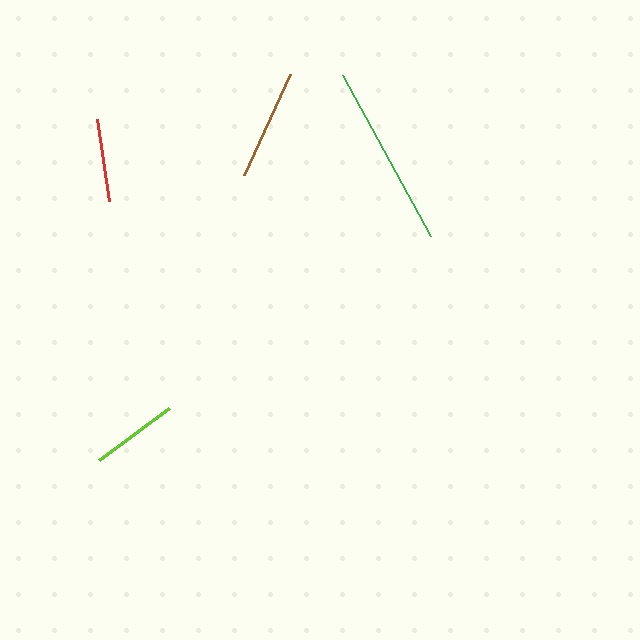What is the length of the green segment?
The green segment is approximately 183 pixels long.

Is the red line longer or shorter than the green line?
The green line is longer than the red line.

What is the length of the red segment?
The red segment is approximately 83 pixels long.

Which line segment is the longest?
The green line is the longest at approximately 183 pixels.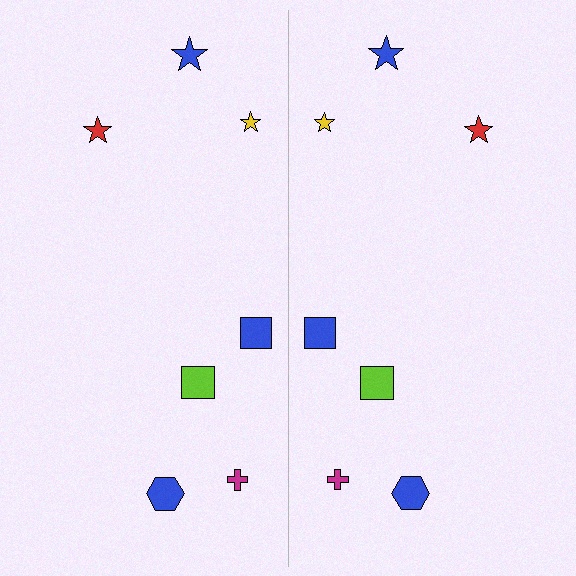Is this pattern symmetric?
Yes, this pattern has bilateral (reflection) symmetry.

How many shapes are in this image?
There are 14 shapes in this image.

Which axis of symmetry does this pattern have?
The pattern has a vertical axis of symmetry running through the center of the image.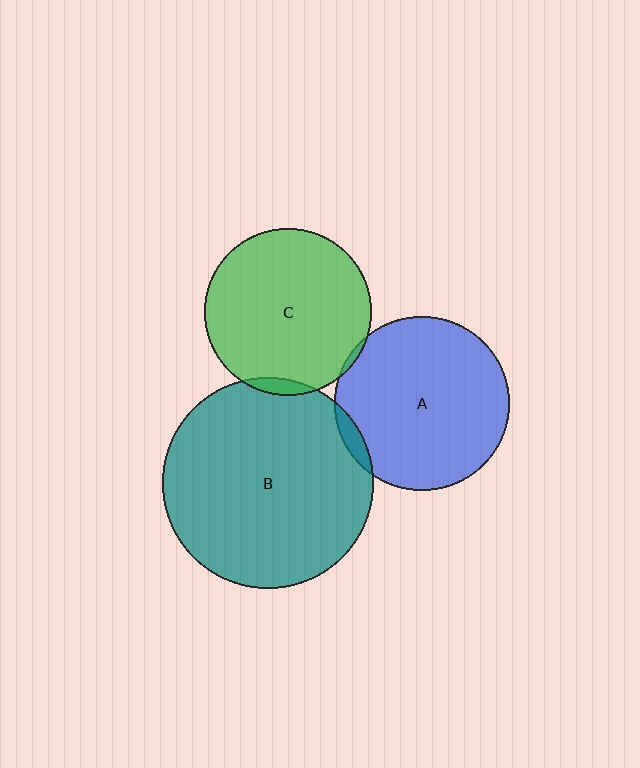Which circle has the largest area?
Circle B (teal).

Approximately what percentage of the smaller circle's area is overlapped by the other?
Approximately 5%.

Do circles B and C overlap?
Yes.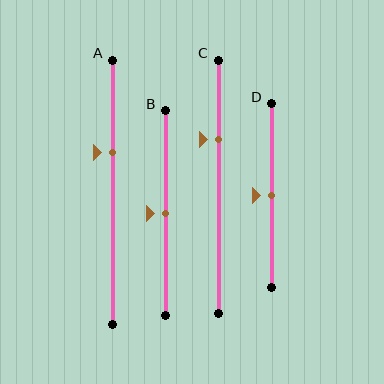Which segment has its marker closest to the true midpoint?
Segment B has its marker closest to the true midpoint.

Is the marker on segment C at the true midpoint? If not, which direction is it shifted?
No, the marker on segment C is shifted upward by about 19% of the segment length.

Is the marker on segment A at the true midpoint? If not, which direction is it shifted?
No, the marker on segment A is shifted upward by about 15% of the segment length.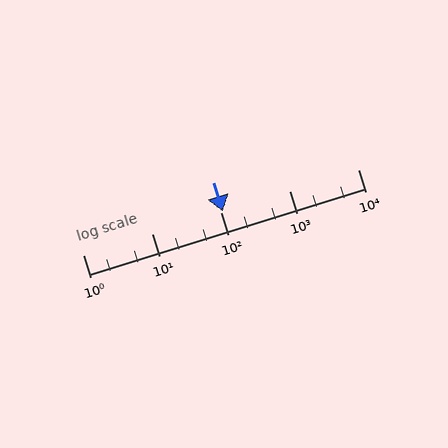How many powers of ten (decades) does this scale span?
The scale spans 4 decades, from 1 to 10000.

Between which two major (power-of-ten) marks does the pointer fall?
The pointer is between 100 and 1000.